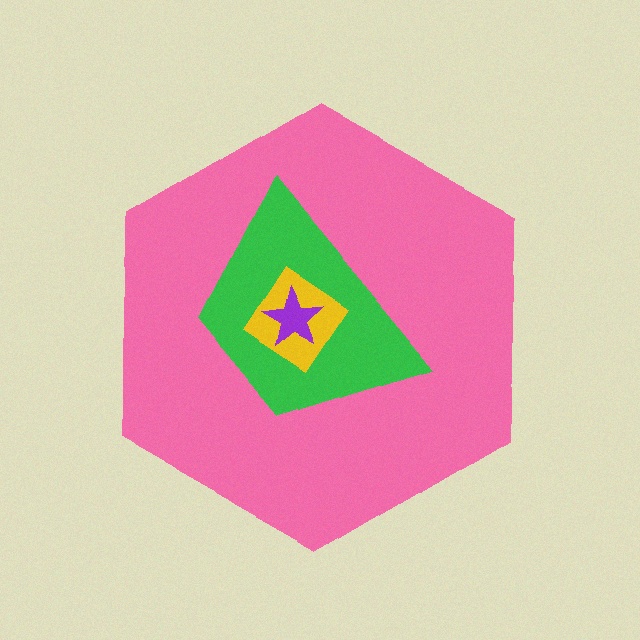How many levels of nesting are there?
4.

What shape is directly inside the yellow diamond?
The purple star.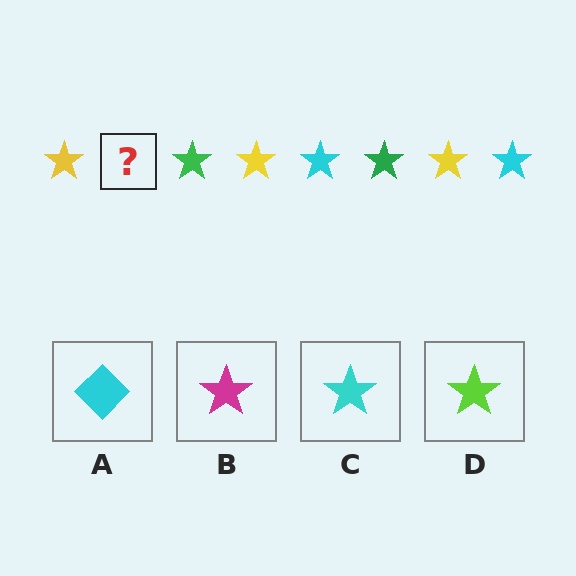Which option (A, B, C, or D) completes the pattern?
C.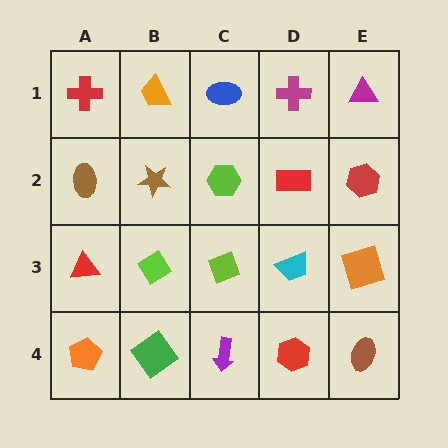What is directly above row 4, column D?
A cyan trapezoid.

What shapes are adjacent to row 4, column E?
An orange square (row 3, column E), a red hexagon (row 4, column D).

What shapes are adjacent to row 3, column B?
A brown star (row 2, column B), a green diamond (row 4, column B), a red triangle (row 3, column A), a lime diamond (row 3, column C).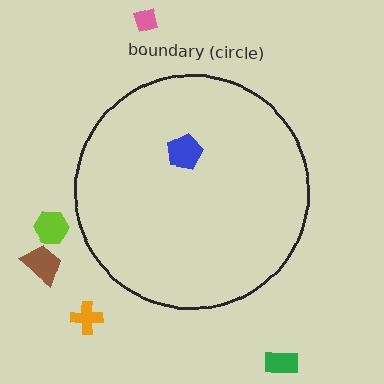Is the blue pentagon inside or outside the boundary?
Inside.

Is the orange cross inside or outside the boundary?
Outside.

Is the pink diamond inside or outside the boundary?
Outside.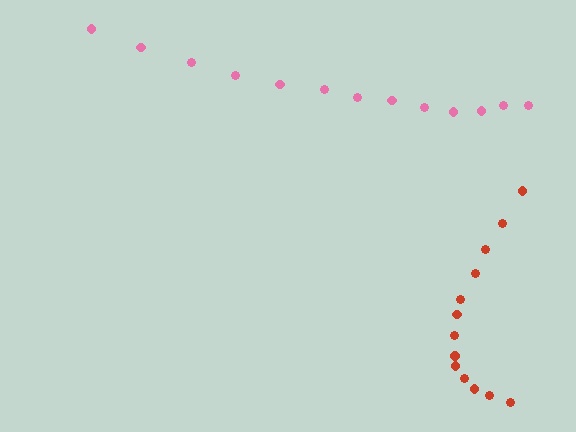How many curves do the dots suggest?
There are 2 distinct paths.